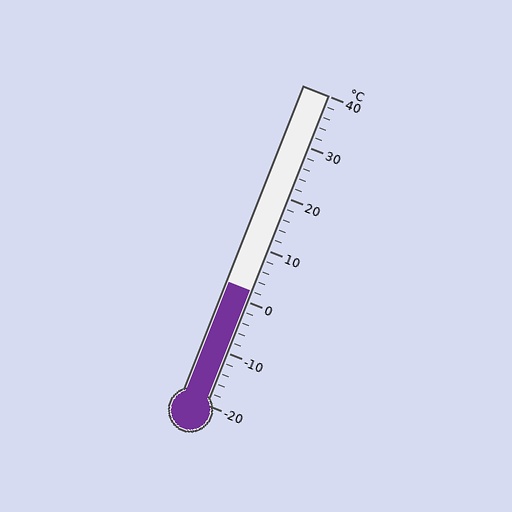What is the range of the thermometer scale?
The thermometer scale ranges from -20°C to 40°C.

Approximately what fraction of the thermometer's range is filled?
The thermometer is filled to approximately 35% of its range.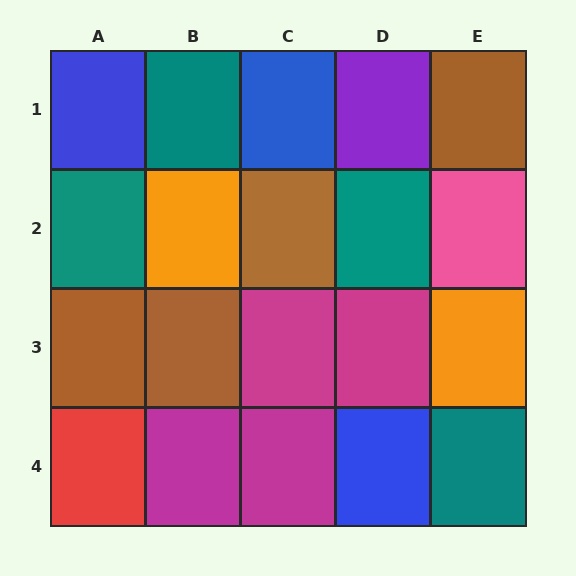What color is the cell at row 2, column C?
Brown.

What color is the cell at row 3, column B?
Brown.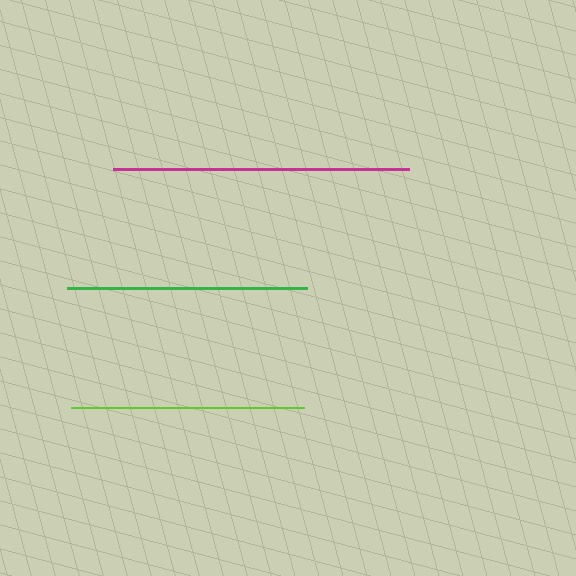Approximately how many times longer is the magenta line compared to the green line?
The magenta line is approximately 1.2 times the length of the green line.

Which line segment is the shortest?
The lime line is the shortest at approximately 233 pixels.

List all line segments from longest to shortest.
From longest to shortest: magenta, green, lime.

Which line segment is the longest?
The magenta line is the longest at approximately 296 pixels.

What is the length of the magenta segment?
The magenta segment is approximately 296 pixels long.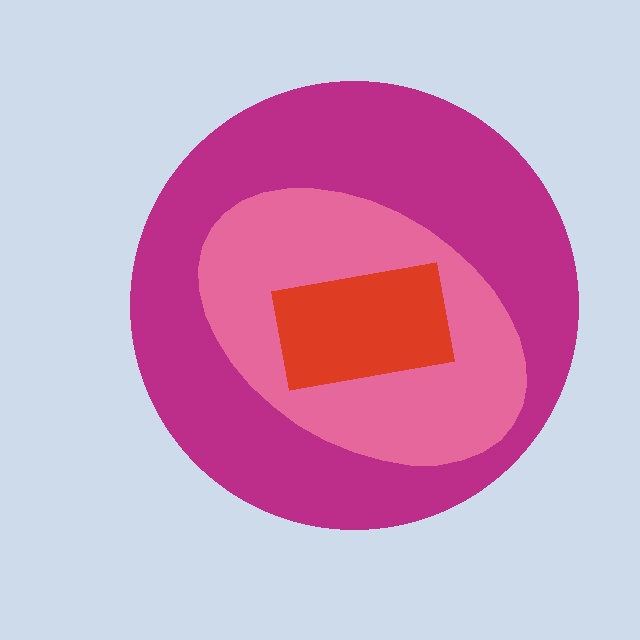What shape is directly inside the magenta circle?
The pink ellipse.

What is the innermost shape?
The red rectangle.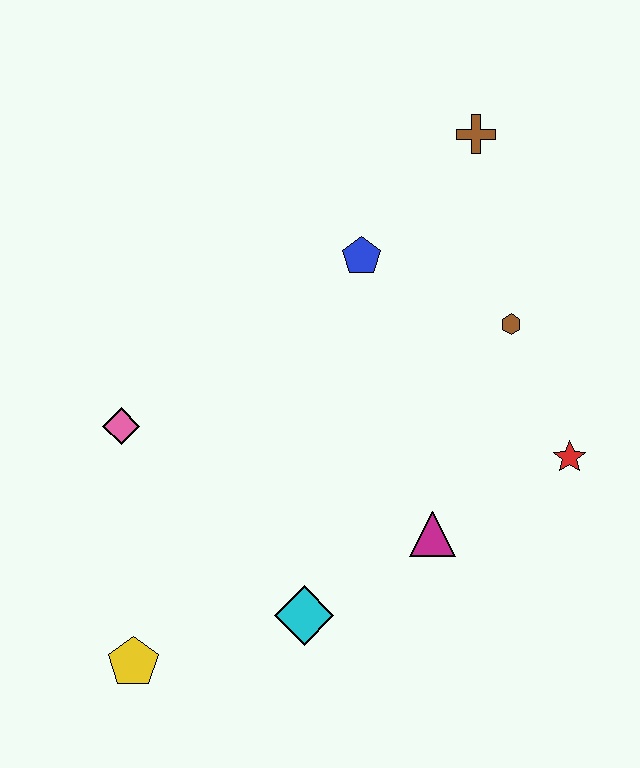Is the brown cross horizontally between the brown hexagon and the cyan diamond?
Yes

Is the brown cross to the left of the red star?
Yes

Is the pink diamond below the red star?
No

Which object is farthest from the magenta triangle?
The brown cross is farthest from the magenta triangle.